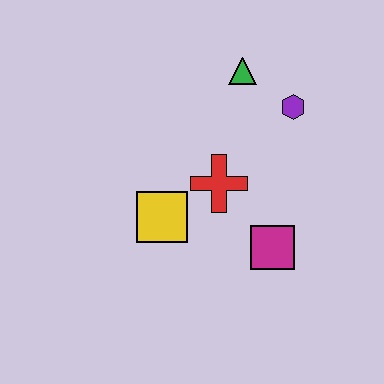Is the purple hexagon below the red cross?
No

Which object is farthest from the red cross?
The green triangle is farthest from the red cross.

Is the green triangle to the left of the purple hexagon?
Yes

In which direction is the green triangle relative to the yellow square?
The green triangle is above the yellow square.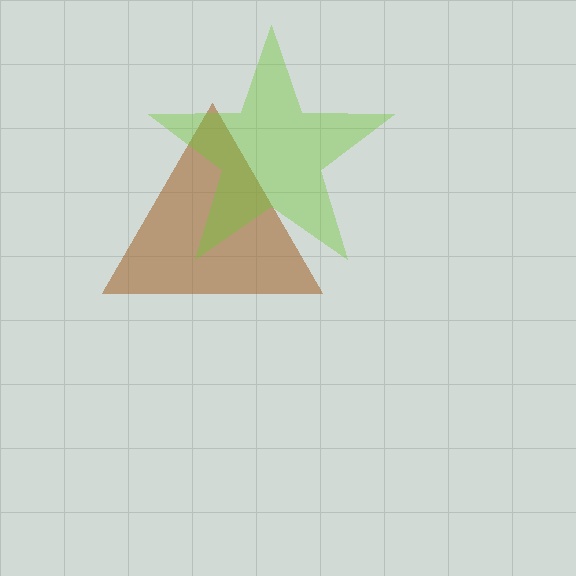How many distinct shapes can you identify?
There are 2 distinct shapes: a brown triangle, a lime star.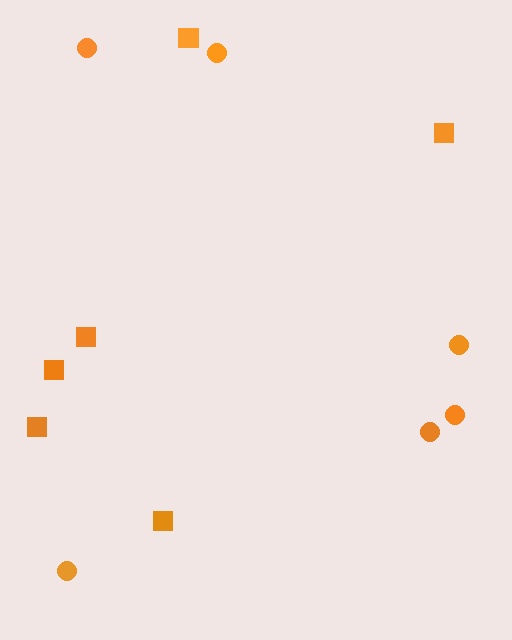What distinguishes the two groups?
There are 2 groups: one group of circles (6) and one group of squares (6).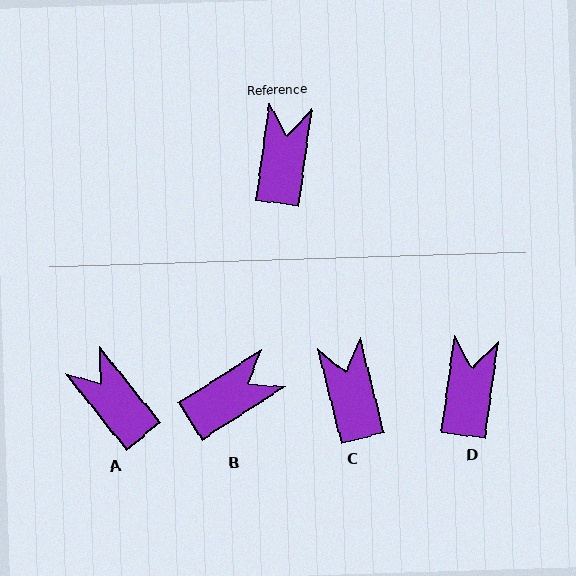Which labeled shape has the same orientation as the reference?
D.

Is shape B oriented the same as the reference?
No, it is off by about 49 degrees.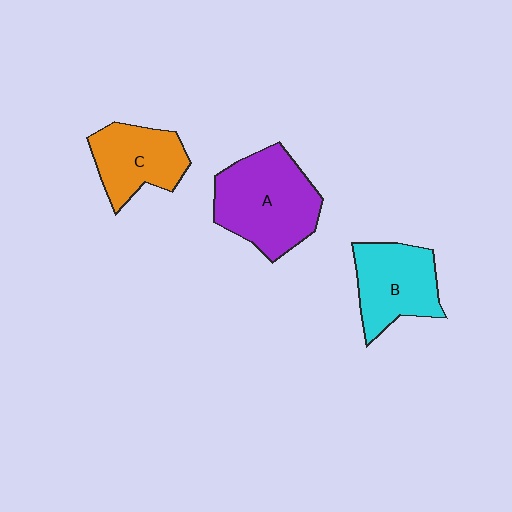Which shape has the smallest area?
Shape C (orange).